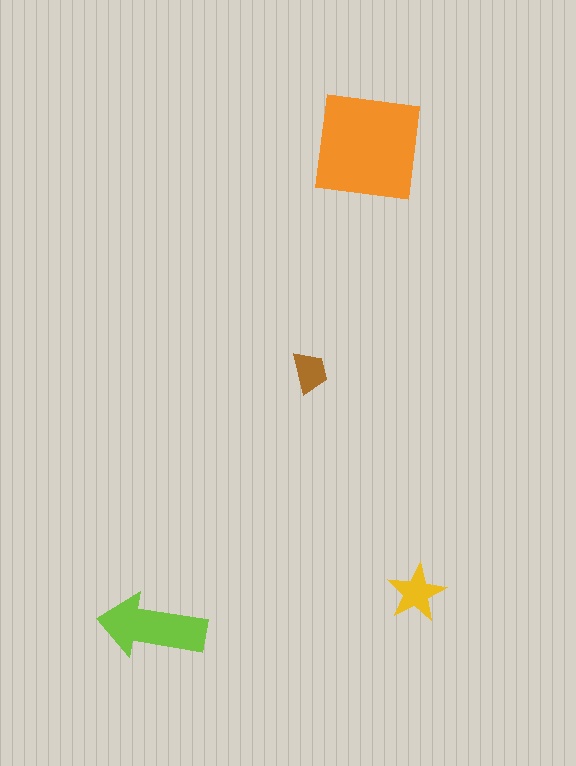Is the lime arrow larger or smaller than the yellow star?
Larger.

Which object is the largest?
The orange square.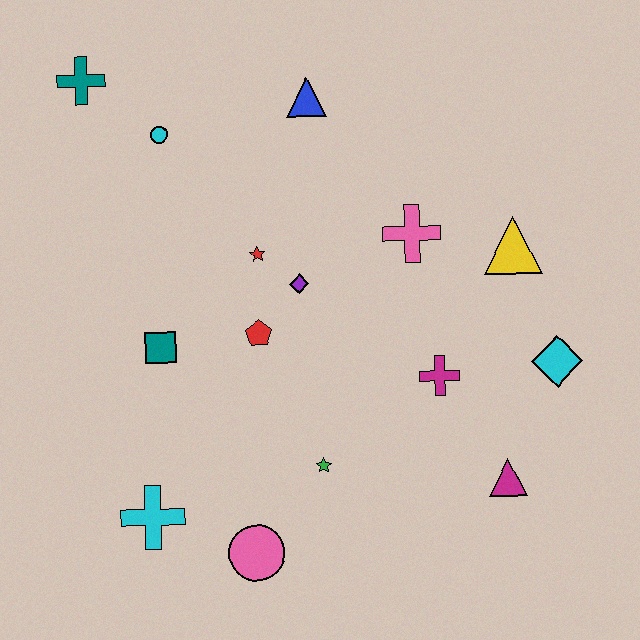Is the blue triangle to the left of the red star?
No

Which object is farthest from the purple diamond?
The teal cross is farthest from the purple diamond.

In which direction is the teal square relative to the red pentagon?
The teal square is to the left of the red pentagon.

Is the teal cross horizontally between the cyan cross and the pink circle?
No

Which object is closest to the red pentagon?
The purple diamond is closest to the red pentagon.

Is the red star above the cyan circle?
No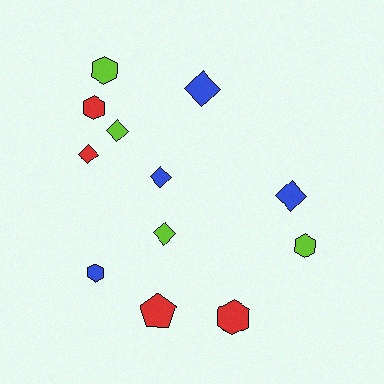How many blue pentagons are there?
There are no blue pentagons.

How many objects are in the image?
There are 12 objects.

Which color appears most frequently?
Blue, with 4 objects.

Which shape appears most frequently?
Diamond, with 6 objects.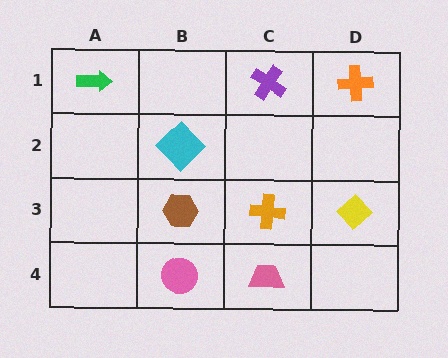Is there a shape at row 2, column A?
No, that cell is empty.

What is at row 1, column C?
A purple cross.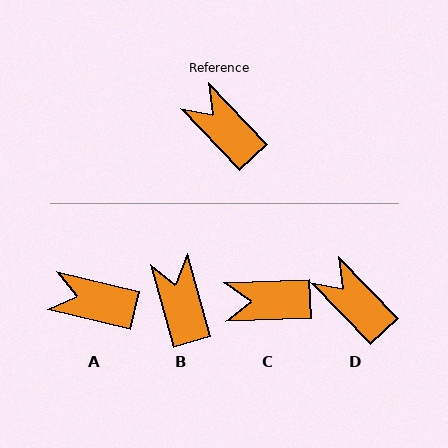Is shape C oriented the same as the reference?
No, it is off by about 49 degrees.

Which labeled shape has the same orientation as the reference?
D.